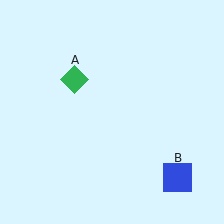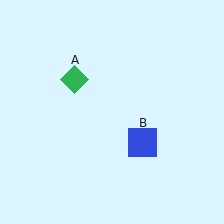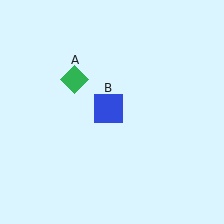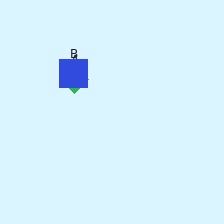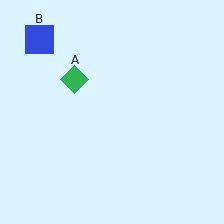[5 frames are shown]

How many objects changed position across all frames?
1 object changed position: blue square (object B).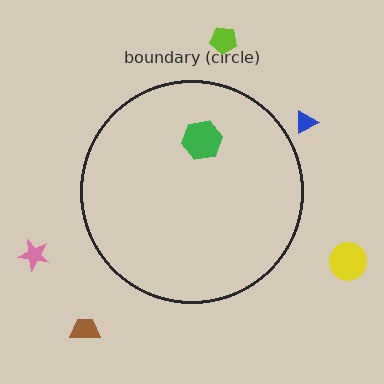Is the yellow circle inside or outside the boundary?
Outside.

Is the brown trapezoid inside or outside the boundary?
Outside.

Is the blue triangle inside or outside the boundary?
Outside.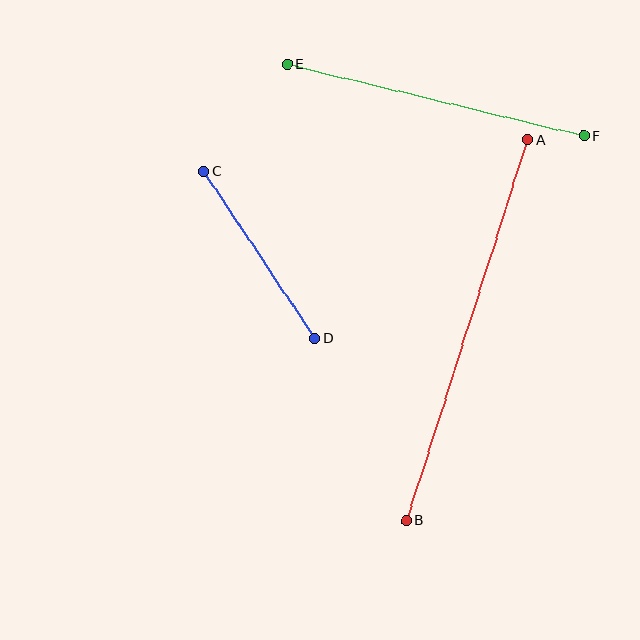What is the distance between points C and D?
The distance is approximately 200 pixels.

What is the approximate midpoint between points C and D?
The midpoint is at approximately (260, 255) pixels.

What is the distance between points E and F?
The distance is approximately 305 pixels.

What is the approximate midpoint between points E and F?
The midpoint is at approximately (436, 100) pixels.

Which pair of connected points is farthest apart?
Points A and B are farthest apart.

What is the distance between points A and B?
The distance is approximately 400 pixels.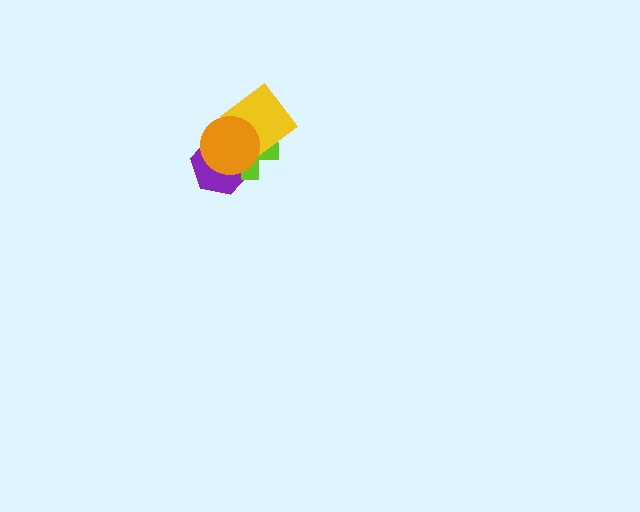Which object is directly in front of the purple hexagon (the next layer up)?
The lime cross is directly in front of the purple hexagon.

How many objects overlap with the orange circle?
3 objects overlap with the orange circle.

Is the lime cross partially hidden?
Yes, it is partially covered by another shape.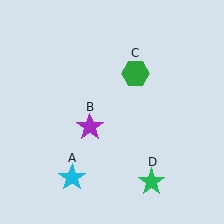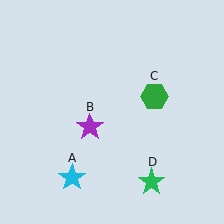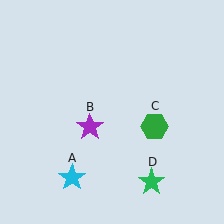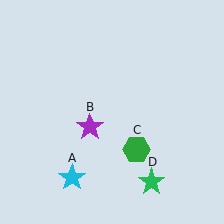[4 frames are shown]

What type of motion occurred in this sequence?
The green hexagon (object C) rotated clockwise around the center of the scene.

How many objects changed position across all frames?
1 object changed position: green hexagon (object C).